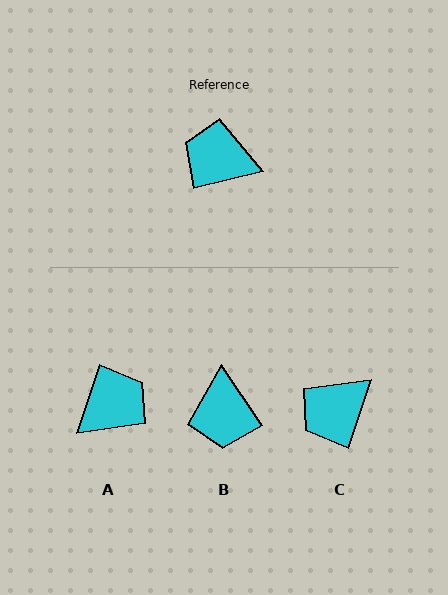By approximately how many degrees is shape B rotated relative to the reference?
Approximately 110 degrees counter-clockwise.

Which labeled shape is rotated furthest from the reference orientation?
A, about 122 degrees away.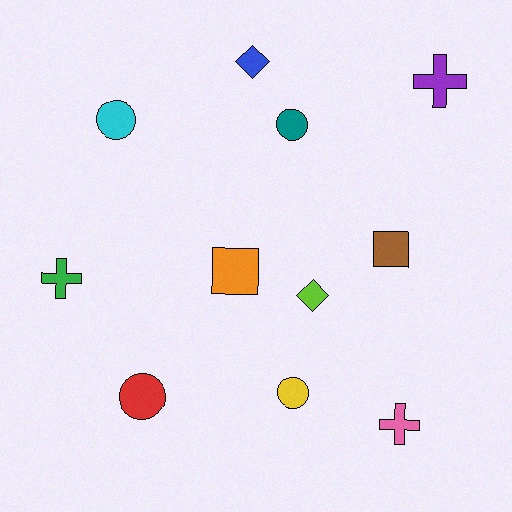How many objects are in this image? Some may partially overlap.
There are 11 objects.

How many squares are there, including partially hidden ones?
There are 2 squares.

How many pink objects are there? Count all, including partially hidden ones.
There is 1 pink object.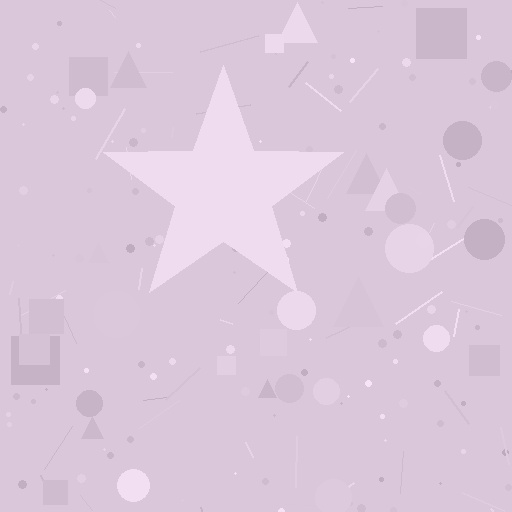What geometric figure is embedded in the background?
A star is embedded in the background.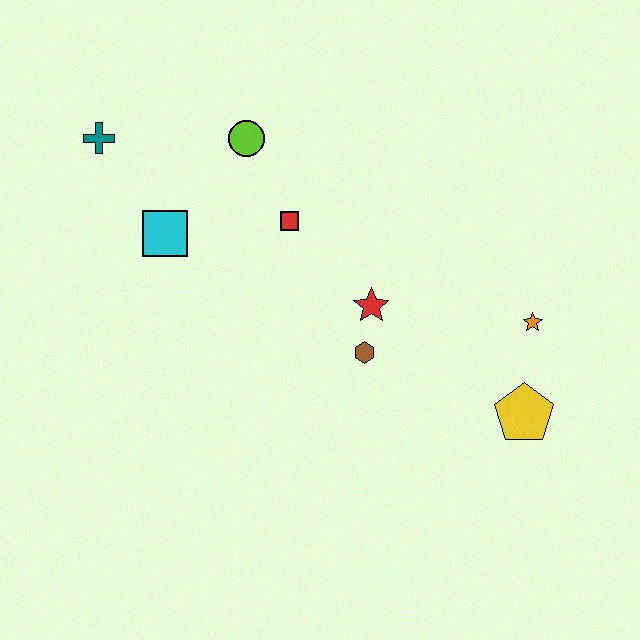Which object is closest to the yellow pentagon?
The orange star is closest to the yellow pentagon.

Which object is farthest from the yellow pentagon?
The teal cross is farthest from the yellow pentagon.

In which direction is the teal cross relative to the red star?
The teal cross is to the left of the red star.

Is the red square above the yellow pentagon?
Yes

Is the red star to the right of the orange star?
No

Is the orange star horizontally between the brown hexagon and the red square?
No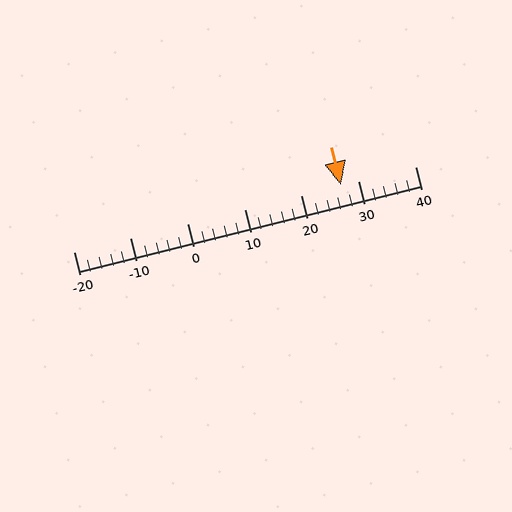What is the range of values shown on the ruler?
The ruler shows values from -20 to 40.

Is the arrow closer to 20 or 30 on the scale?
The arrow is closer to 30.